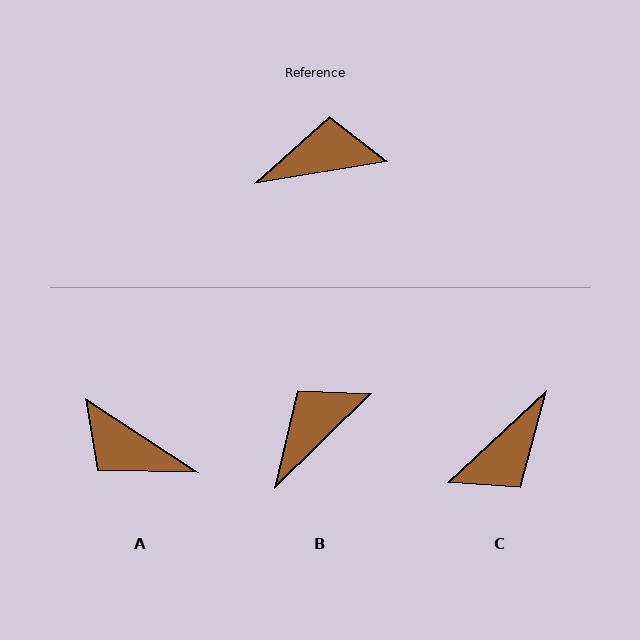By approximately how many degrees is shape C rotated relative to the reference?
Approximately 146 degrees clockwise.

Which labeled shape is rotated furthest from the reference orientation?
C, about 146 degrees away.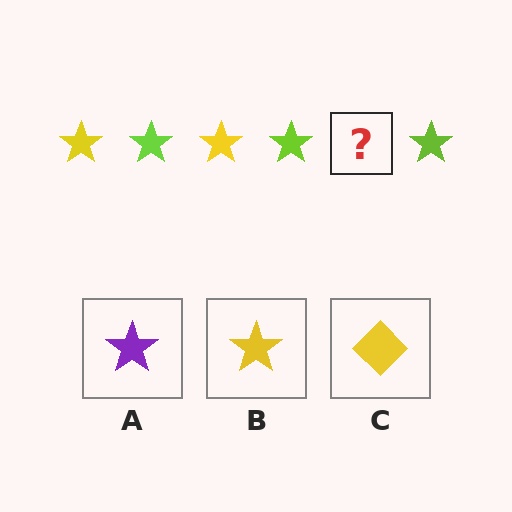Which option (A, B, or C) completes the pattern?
B.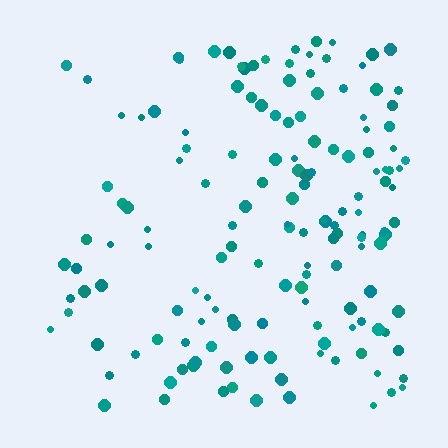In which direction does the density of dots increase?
From left to right, with the right side densest.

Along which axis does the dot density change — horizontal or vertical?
Horizontal.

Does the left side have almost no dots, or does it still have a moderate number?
Still a moderate number, just noticeably fewer than the right.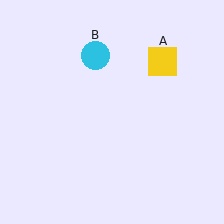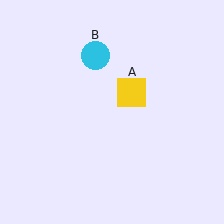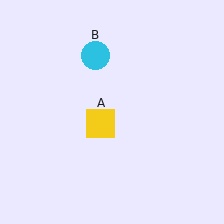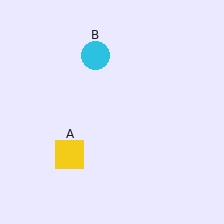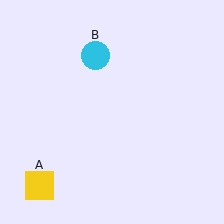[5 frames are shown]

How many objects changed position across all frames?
1 object changed position: yellow square (object A).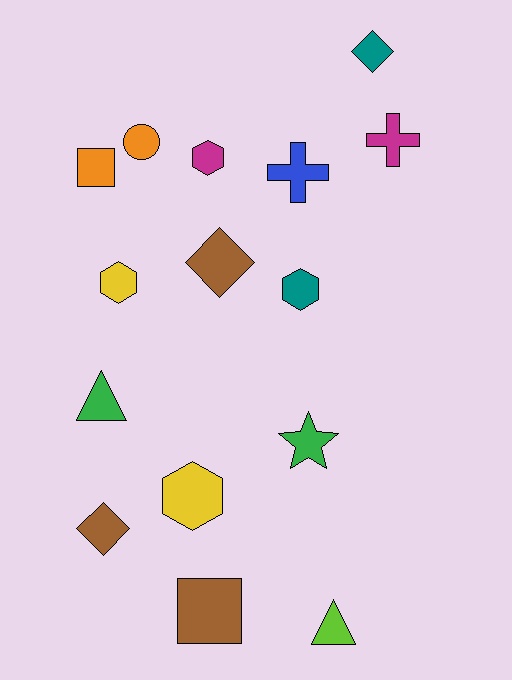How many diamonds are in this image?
There are 3 diamonds.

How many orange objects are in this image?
There are 2 orange objects.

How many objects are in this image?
There are 15 objects.